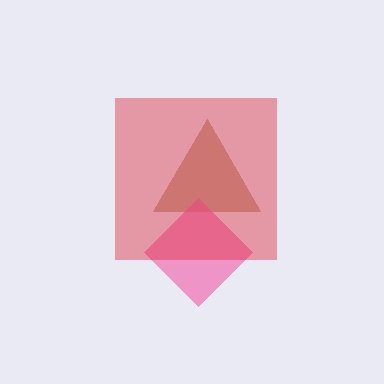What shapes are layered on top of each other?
The layered shapes are: a brown triangle, a pink diamond, a red square.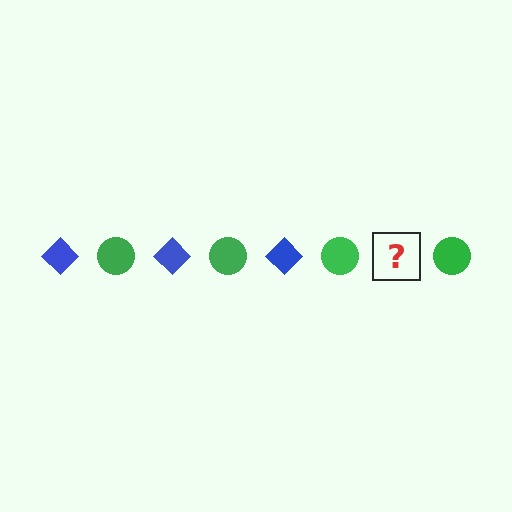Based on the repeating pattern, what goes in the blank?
The blank should be a blue diamond.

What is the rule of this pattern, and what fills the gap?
The rule is that the pattern alternates between blue diamond and green circle. The gap should be filled with a blue diamond.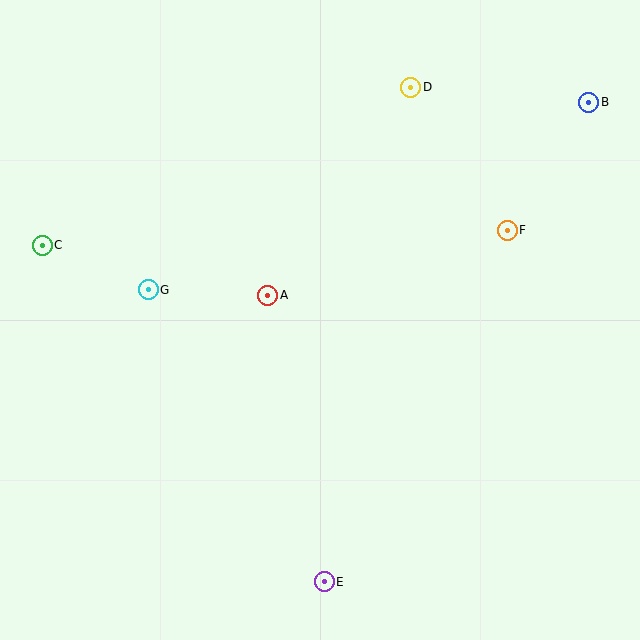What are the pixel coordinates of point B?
Point B is at (589, 102).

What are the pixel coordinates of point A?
Point A is at (268, 295).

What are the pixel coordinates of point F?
Point F is at (507, 230).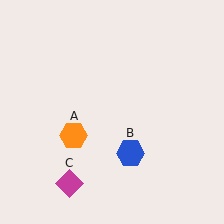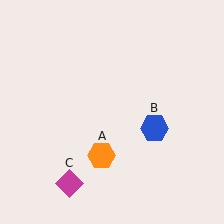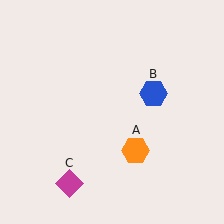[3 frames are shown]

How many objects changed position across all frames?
2 objects changed position: orange hexagon (object A), blue hexagon (object B).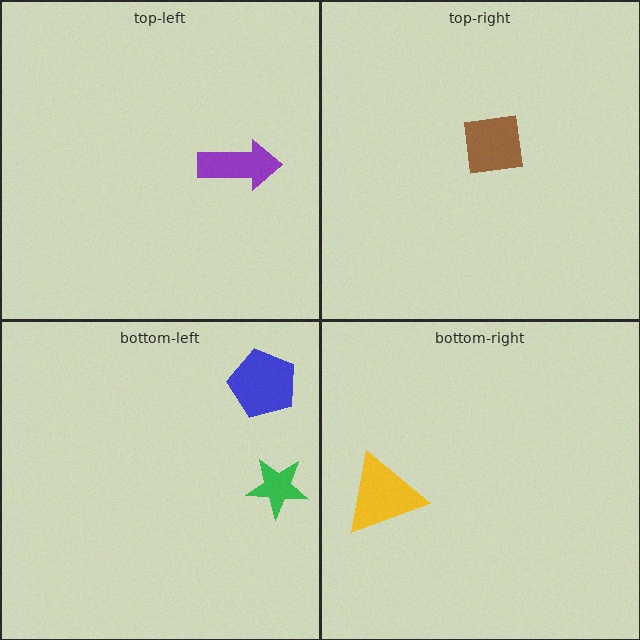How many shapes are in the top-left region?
1.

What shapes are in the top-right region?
The brown square.